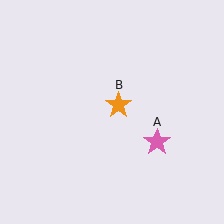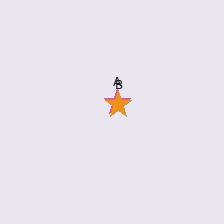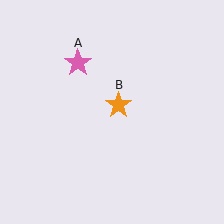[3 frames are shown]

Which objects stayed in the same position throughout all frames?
Orange star (object B) remained stationary.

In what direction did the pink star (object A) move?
The pink star (object A) moved up and to the left.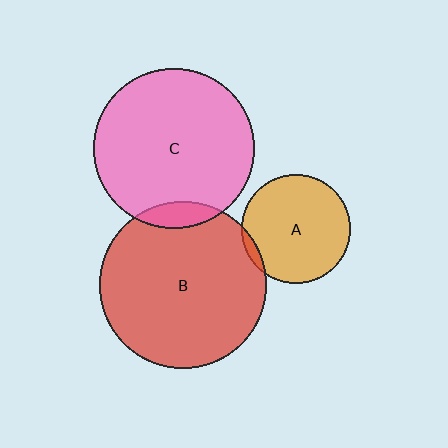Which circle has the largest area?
Circle B (red).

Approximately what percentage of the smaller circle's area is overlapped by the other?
Approximately 10%.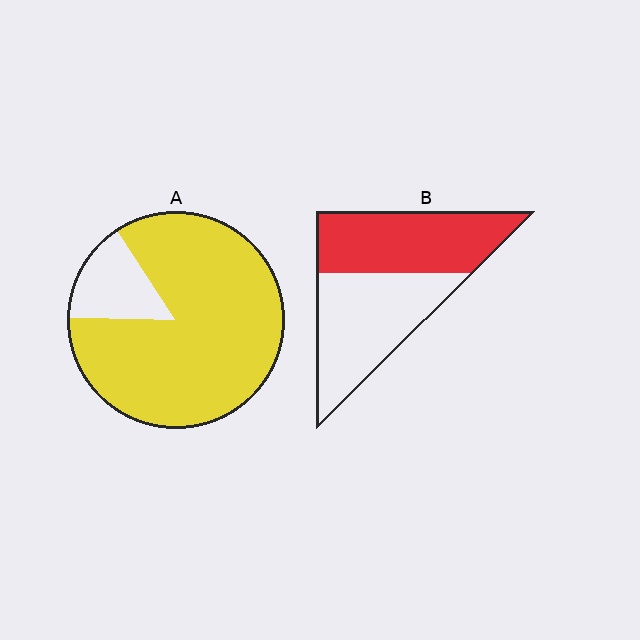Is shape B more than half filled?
Roughly half.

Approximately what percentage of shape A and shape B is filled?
A is approximately 85% and B is approximately 50%.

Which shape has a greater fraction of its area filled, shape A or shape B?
Shape A.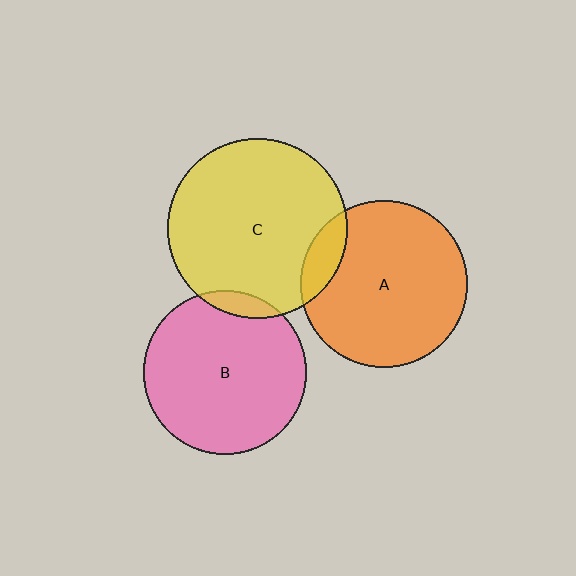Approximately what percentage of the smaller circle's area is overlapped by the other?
Approximately 5%.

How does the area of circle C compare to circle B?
Approximately 1.2 times.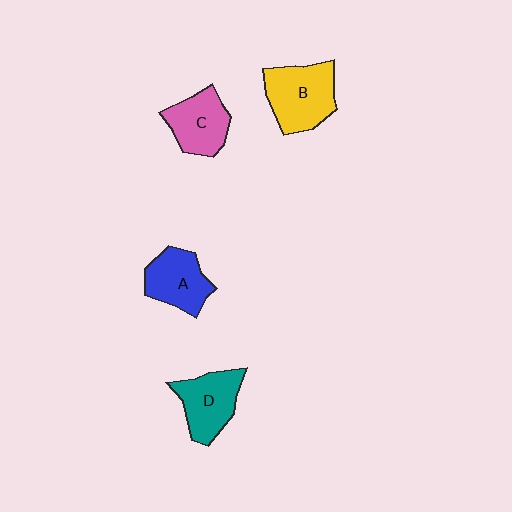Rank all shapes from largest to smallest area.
From largest to smallest: B (yellow), D (teal), A (blue), C (pink).